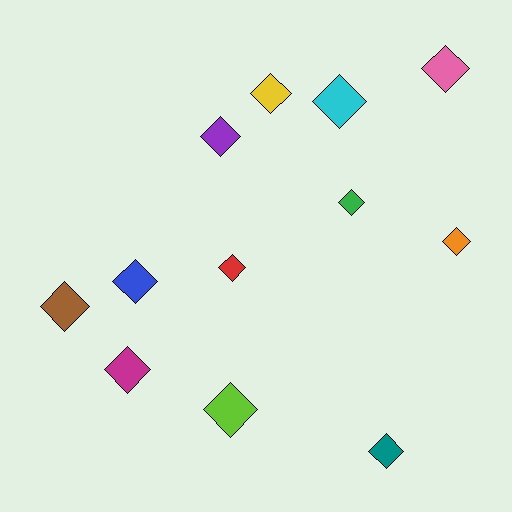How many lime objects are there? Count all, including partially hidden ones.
There is 1 lime object.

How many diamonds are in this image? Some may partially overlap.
There are 12 diamonds.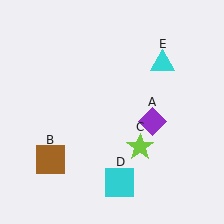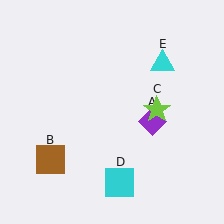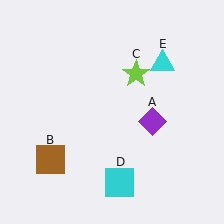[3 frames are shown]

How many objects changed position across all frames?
1 object changed position: lime star (object C).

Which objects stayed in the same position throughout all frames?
Purple diamond (object A) and brown square (object B) and cyan square (object D) and cyan triangle (object E) remained stationary.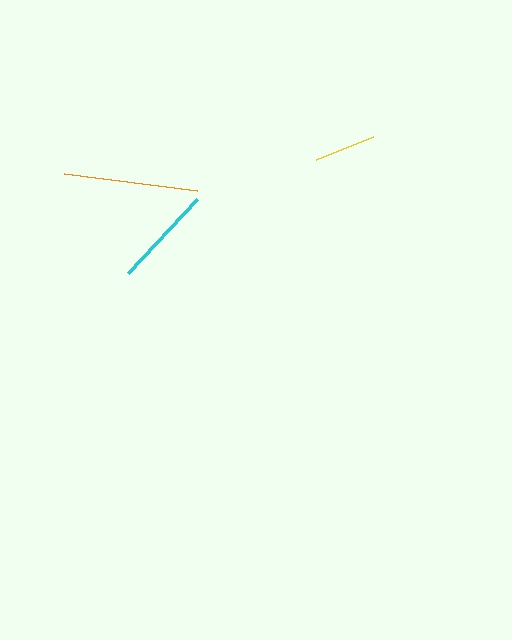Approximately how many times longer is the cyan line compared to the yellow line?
The cyan line is approximately 1.7 times the length of the yellow line.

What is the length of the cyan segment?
The cyan segment is approximately 101 pixels long.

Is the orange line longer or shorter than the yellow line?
The orange line is longer than the yellow line.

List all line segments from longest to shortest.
From longest to shortest: orange, cyan, yellow.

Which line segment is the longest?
The orange line is the longest at approximately 134 pixels.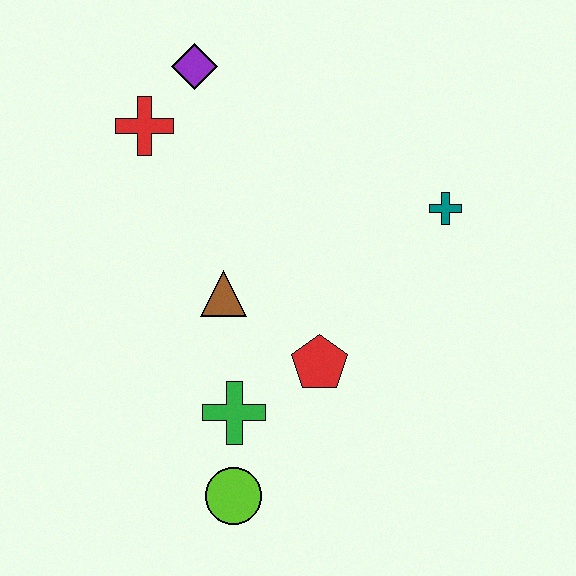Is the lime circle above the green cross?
No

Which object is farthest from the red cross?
The lime circle is farthest from the red cross.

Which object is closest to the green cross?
The lime circle is closest to the green cross.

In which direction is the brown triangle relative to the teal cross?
The brown triangle is to the left of the teal cross.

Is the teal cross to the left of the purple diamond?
No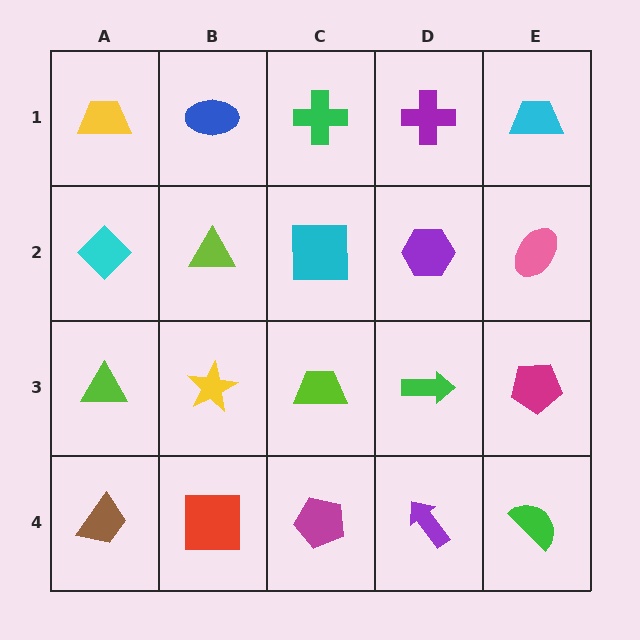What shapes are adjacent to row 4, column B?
A yellow star (row 3, column B), a brown trapezoid (row 4, column A), a magenta pentagon (row 4, column C).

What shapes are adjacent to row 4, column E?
A magenta pentagon (row 3, column E), a purple arrow (row 4, column D).